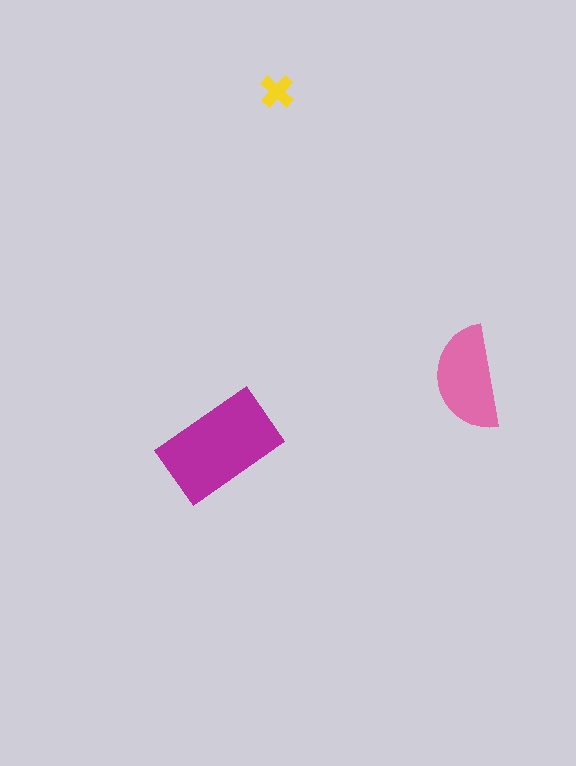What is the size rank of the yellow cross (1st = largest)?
3rd.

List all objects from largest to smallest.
The magenta rectangle, the pink semicircle, the yellow cross.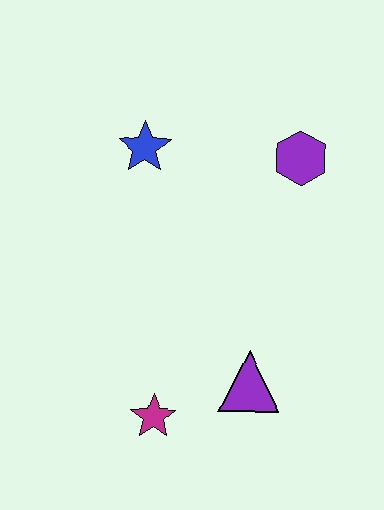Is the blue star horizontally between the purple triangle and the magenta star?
No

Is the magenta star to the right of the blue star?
Yes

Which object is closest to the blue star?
The purple hexagon is closest to the blue star.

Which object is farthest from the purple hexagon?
The magenta star is farthest from the purple hexagon.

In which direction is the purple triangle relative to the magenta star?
The purple triangle is to the right of the magenta star.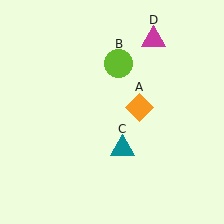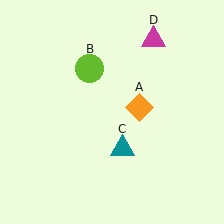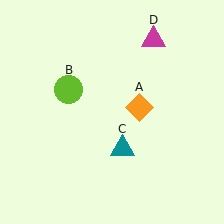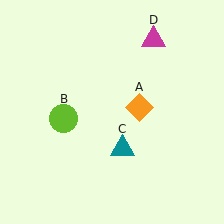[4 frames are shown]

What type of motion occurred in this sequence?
The lime circle (object B) rotated counterclockwise around the center of the scene.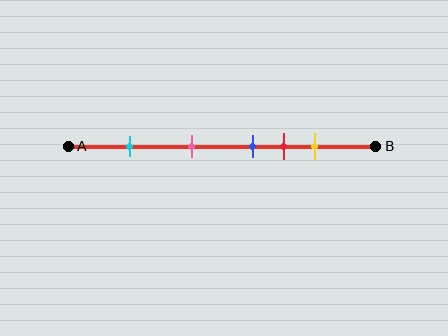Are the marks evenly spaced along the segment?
No, the marks are not evenly spaced.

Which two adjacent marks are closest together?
The blue and red marks are the closest adjacent pair.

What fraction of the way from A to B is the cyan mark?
The cyan mark is approximately 20% (0.2) of the way from A to B.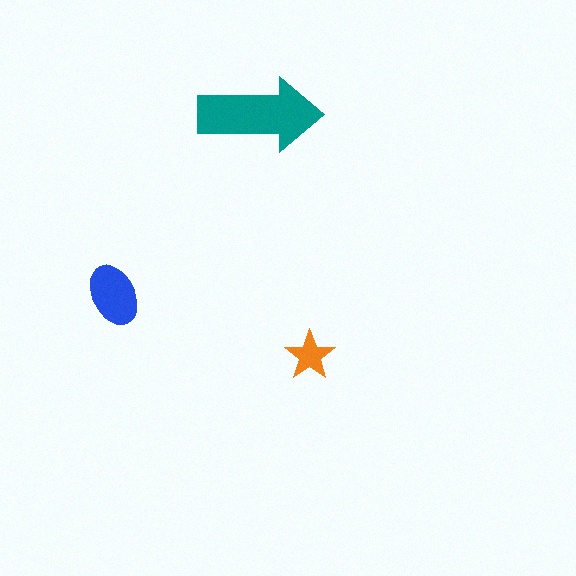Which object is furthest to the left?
The blue ellipse is leftmost.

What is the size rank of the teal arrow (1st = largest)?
1st.